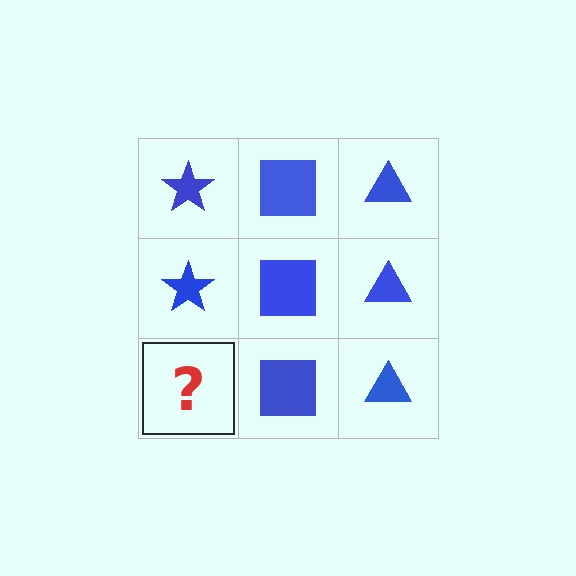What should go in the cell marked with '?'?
The missing cell should contain a blue star.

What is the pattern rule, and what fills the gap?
The rule is that each column has a consistent shape. The gap should be filled with a blue star.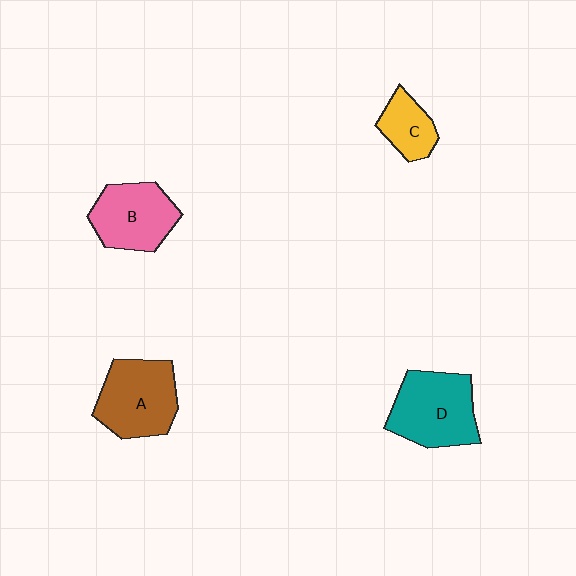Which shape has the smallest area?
Shape C (yellow).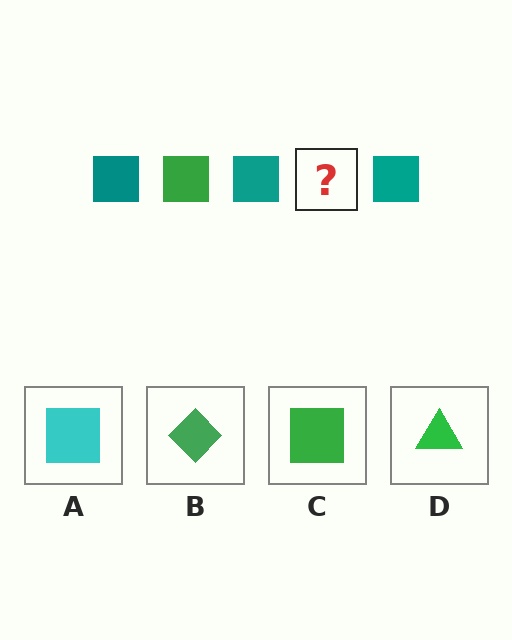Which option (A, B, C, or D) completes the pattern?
C.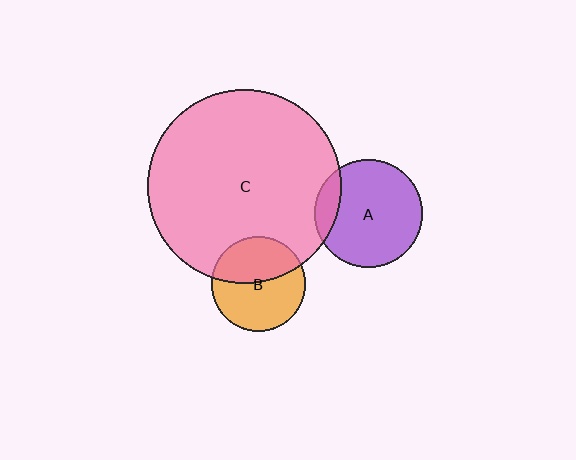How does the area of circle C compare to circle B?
Approximately 4.2 times.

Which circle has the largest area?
Circle C (pink).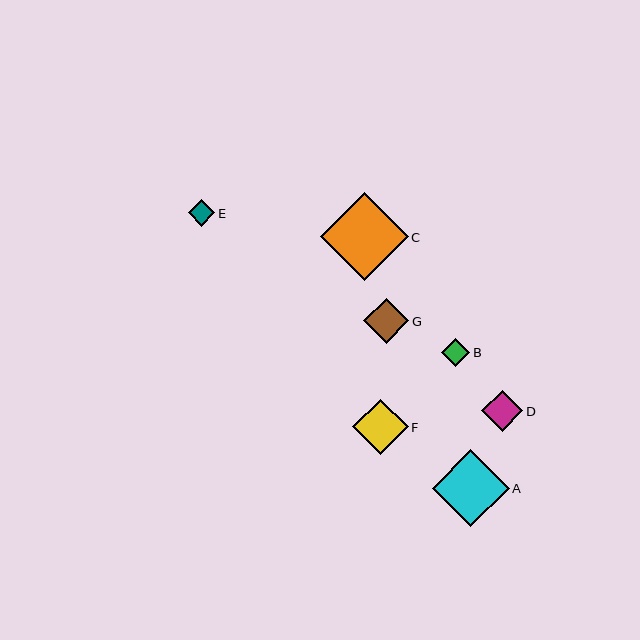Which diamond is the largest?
Diamond C is the largest with a size of approximately 88 pixels.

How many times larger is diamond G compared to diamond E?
Diamond G is approximately 1.7 times the size of diamond E.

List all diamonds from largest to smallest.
From largest to smallest: C, A, F, G, D, B, E.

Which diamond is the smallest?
Diamond E is the smallest with a size of approximately 27 pixels.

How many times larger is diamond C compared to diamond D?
Diamond C is approximately 2.1 times the size of diamond D.